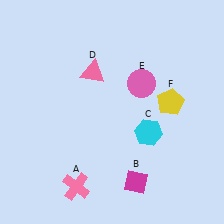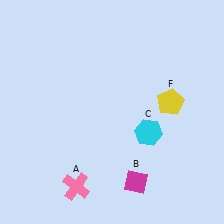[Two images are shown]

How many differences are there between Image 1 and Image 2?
There are 2 differences between the two images.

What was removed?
The pink triangle (D), the pink circle (E) were removed in Image 2.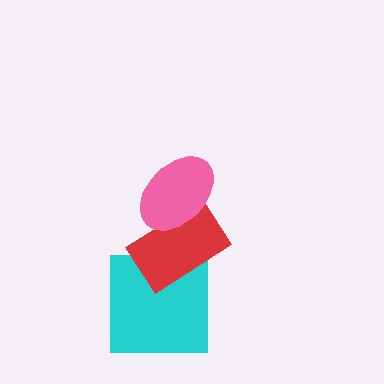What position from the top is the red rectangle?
The red rectangle is 2nd from the top.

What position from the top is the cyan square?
The cyan square is 3rd from the top.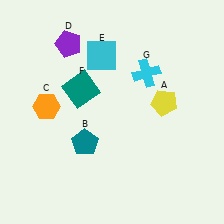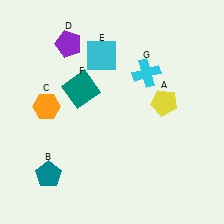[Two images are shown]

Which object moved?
The teal pentagon (B) moved left.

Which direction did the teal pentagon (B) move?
The teal pentagon (B) moved left.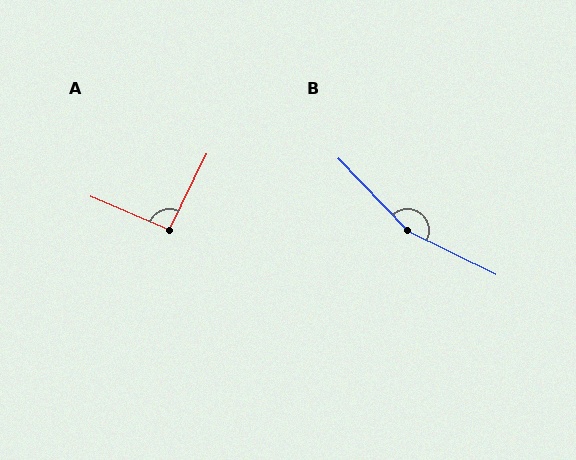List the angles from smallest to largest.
A (93°), B (160°).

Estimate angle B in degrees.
Approximately 160 degrees.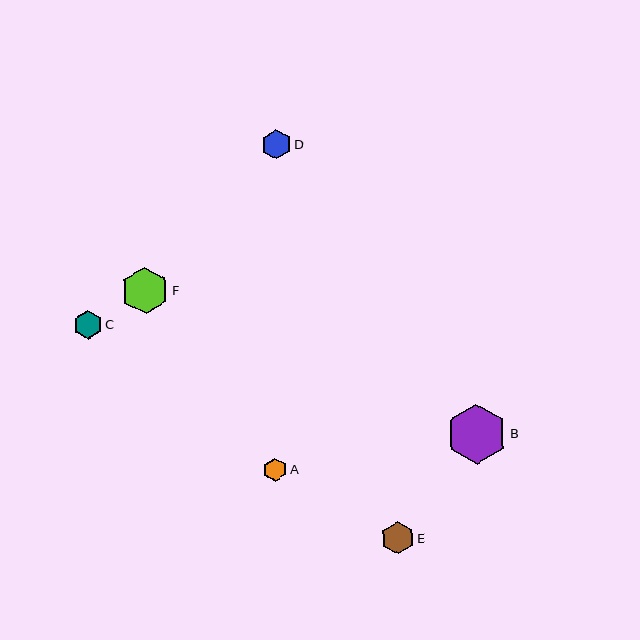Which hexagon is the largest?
Hexagon B is the largest with a size of approximately 60 pixels.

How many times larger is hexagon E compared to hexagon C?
Hexagon E is approximately 1.1 times the size of hexagon C.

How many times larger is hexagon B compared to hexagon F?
Hexagon B is approximately 1.3 times the size of hexagon F.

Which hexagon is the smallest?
Hexagon A is the smallest with a size of approximately 23 pixels.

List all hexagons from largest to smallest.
From largest to smallest: B, F, E, D, C, A.